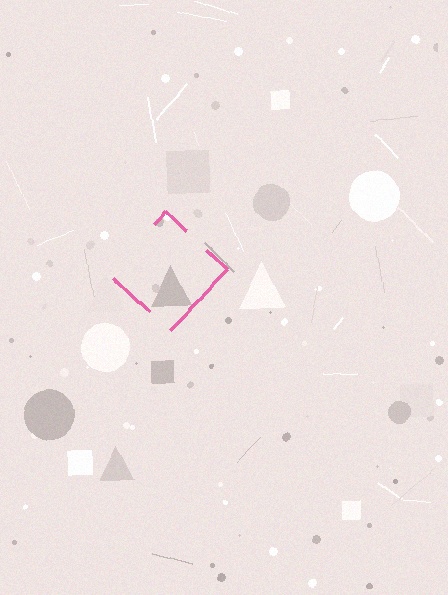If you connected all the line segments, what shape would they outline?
They would outline a diamond.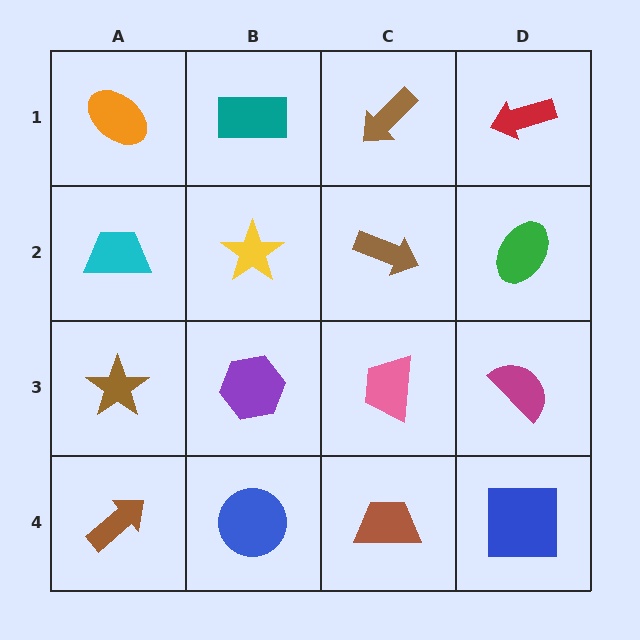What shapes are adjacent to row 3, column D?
A green ellipse (row 2, column D), a blue square (row 4, column D), a pink trapezoid (row 3, column C).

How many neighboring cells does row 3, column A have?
3.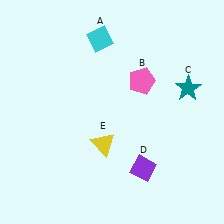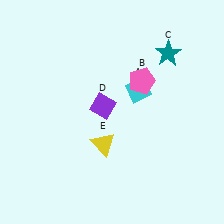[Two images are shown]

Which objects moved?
The objects that moved are: the cyan diamond (A), the teal star (C), the purple diamond (D).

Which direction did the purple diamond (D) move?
The purple diamond (D) moved up.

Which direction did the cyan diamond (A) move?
The cyan diamond (A) moved down.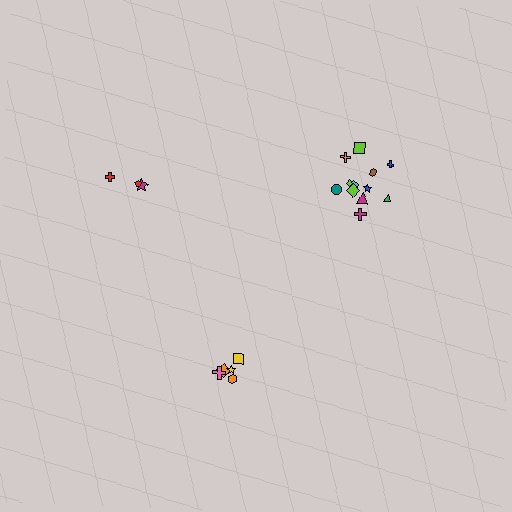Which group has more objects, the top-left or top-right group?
The top-right group.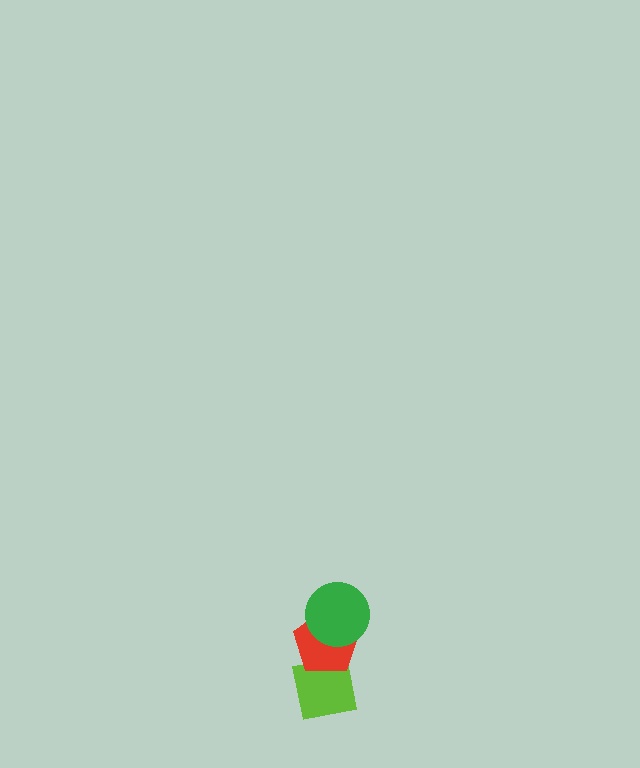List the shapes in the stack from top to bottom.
From top to bottom: the green circle, the red pentagon, the lime square.